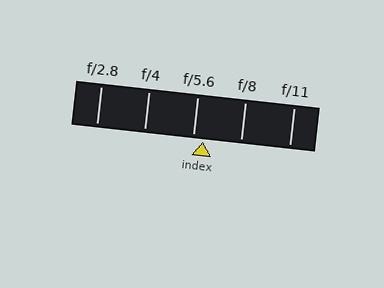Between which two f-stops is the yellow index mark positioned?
The index mark is between f/5.6 and f/8.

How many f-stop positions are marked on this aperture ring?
There are 5 f-stop positions marked.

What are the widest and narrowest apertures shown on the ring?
The widest aperture shown is f/2.8 and the narrowest is f/11.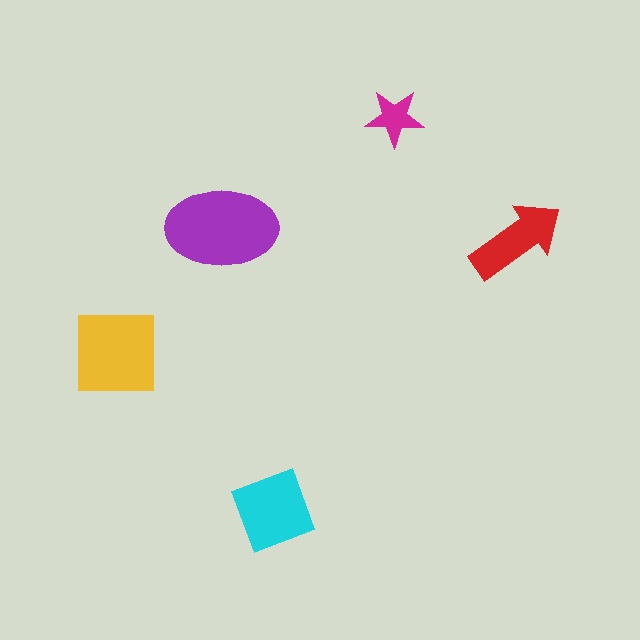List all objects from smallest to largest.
The magenta star, the red arrow, the cyan diamond, the yellow square, the purple ellipse.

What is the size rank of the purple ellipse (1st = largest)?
1st.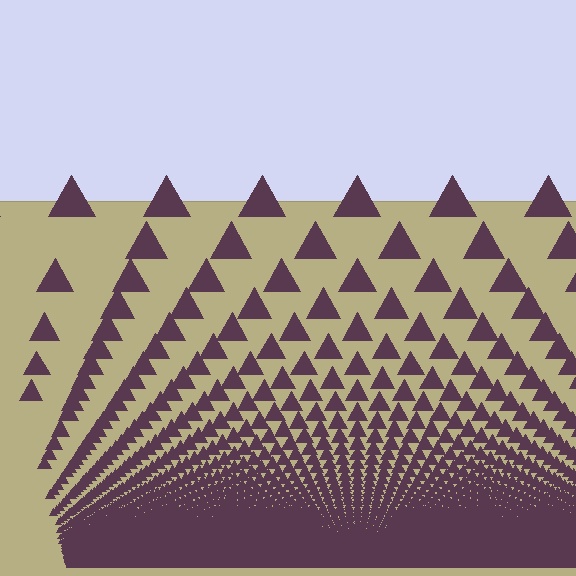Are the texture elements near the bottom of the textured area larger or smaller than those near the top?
Smaller. The gradient is inverted — elements near the bottom are smaller and denser.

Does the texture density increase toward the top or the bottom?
Density increases toward the bottom.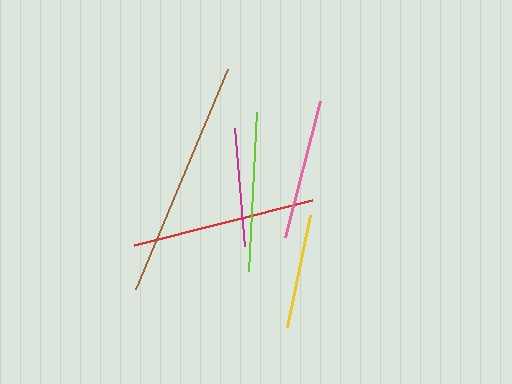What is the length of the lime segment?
The lime segment is approximately 159 pixels long.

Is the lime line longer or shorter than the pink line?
The lime line is longer than the pink line.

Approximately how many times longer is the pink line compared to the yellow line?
The pink line is approximately 1.2 times the length of the yellow line.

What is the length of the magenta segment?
The magenta segment is approximately 118 pixels long.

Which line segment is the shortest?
The yellow line is the shortest at approximately 115 pixels.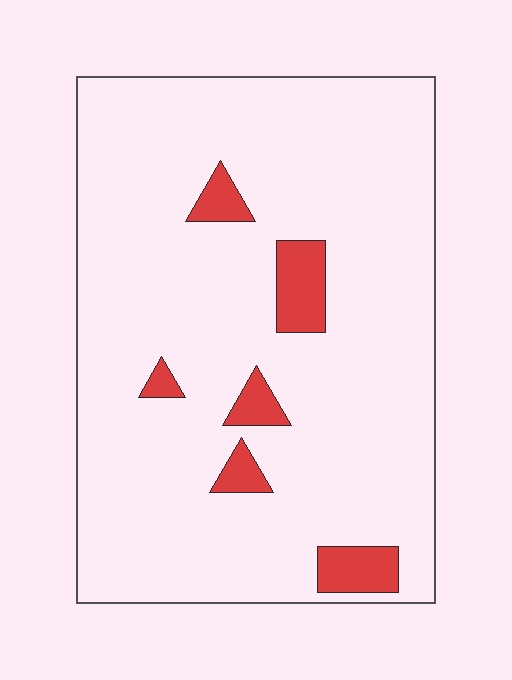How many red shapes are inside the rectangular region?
6.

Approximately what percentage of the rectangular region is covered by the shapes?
Approximately 10%.